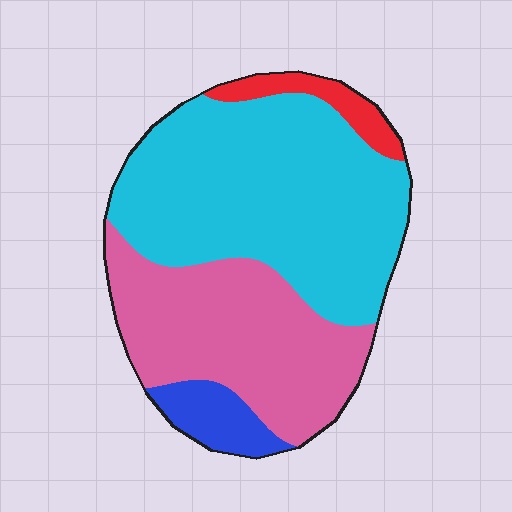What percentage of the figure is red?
Red covers roughly 5% of the figure.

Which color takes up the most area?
Cyan, at roughly 50%.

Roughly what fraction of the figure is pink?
Pink takes up about one third (1/3) of the figure.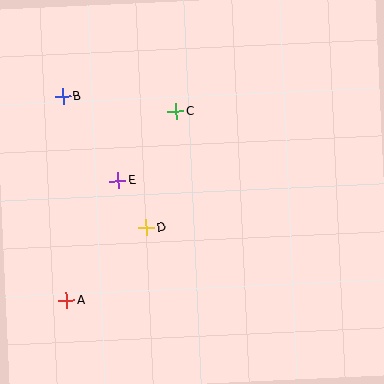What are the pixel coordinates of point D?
Point D is at (146, 228).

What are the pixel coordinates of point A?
Point A is at (66, 301).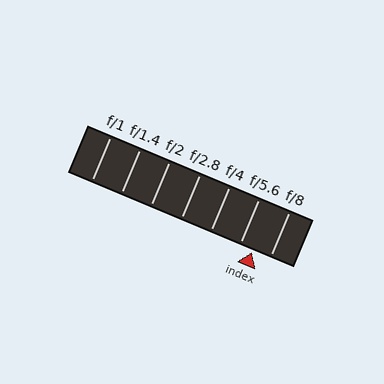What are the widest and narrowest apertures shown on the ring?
The widest aperture shown is f/1 and the narrowest is f/8.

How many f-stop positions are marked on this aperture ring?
There are 7 f-stop positions marked.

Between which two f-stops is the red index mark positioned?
The index mark is between f/5.6 and f/8.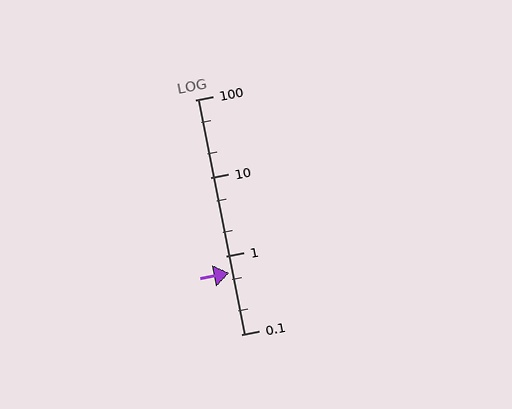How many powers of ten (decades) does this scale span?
The scale spans 3 decades, from 0.1 to 100.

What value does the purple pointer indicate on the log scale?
The pointer indicates approximately 0.61.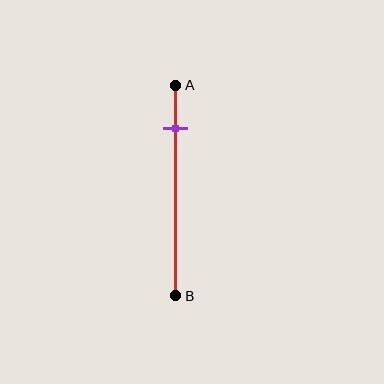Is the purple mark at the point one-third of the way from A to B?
No, the mark is at about 20% from A, not at the 33% one-third point.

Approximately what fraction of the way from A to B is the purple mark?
The purple mark is approximately 20% of the way from A to B.